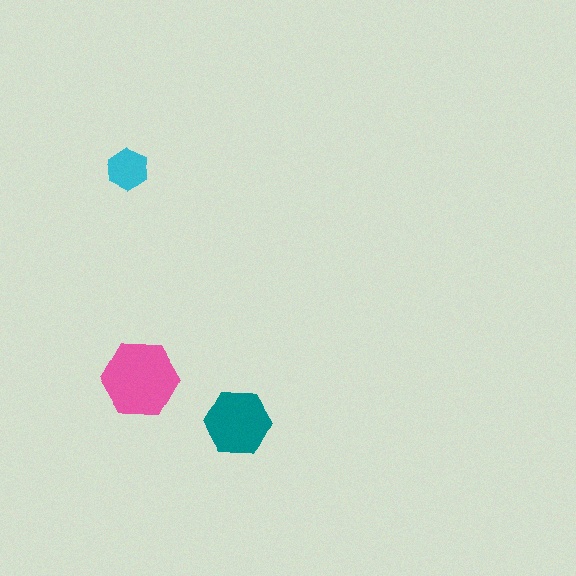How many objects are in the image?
There are 3 objects in the image.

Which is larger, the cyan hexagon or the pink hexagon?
The pink one.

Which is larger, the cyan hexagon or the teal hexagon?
The teal one.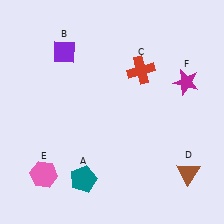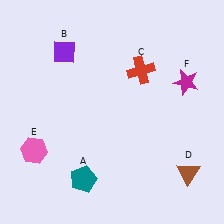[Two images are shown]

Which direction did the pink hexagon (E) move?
The pink hexagon (E) moved up.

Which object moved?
The pink hexagon (E) moved up.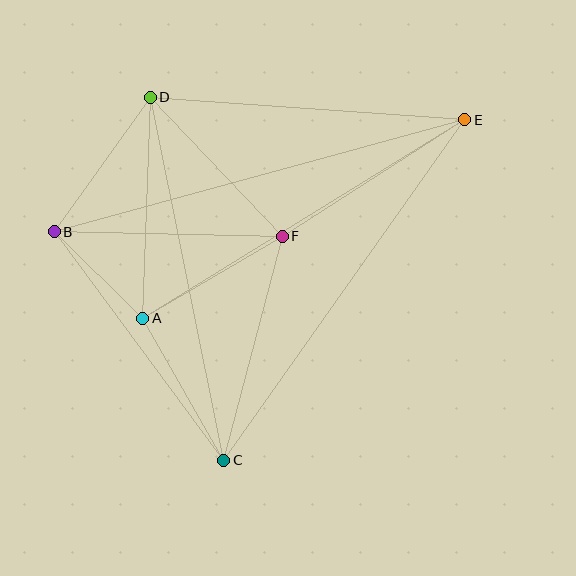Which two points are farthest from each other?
Points B and E are farthest from each other.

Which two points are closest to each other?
Points A and B are closest to each other.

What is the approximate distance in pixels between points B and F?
The distance between B and F is approximately 228 pixels.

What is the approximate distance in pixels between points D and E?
The distance between D and E is approximately 316 pixels.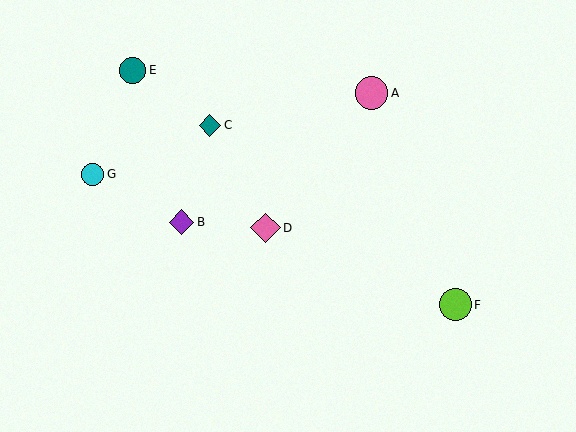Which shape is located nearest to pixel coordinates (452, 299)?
The lime circle (labeled F) at (455, 305) is nearest to that location.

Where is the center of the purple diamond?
The center of the purple diamond is at (182, 222).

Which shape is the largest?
The pink circle (labeled A) is the largest.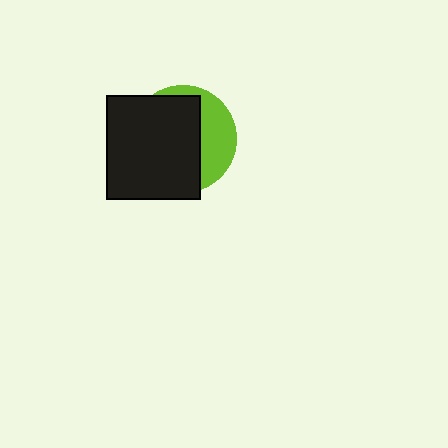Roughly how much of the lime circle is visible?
A small part of it is visible (roughly 33%).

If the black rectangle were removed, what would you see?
You would see the complete lime circle.